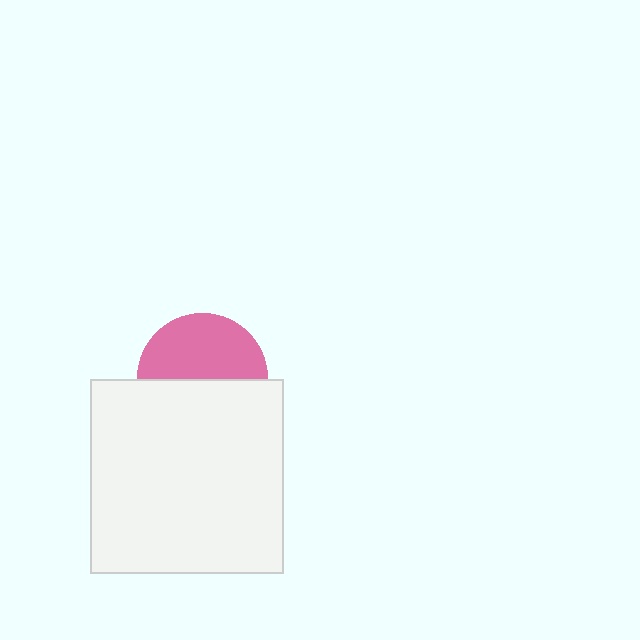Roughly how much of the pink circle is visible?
About half of it is visible (roughly 51%).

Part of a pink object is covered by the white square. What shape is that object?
It is a circle.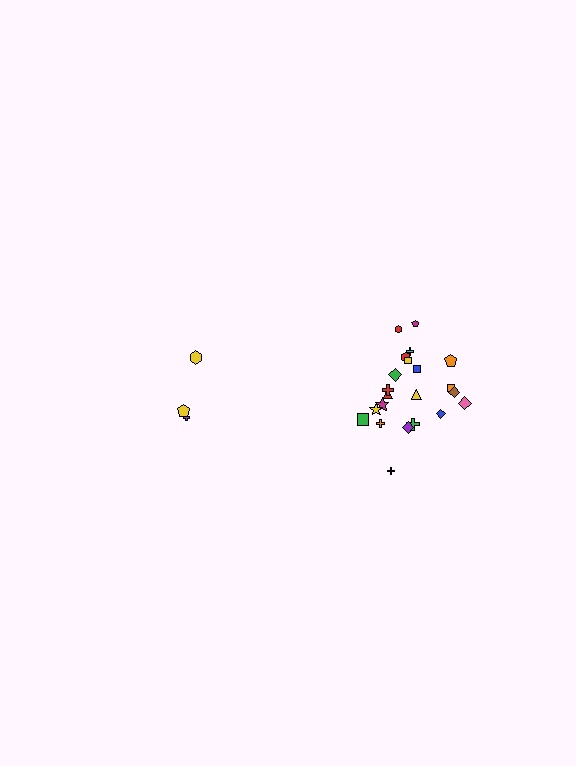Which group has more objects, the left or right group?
The right group.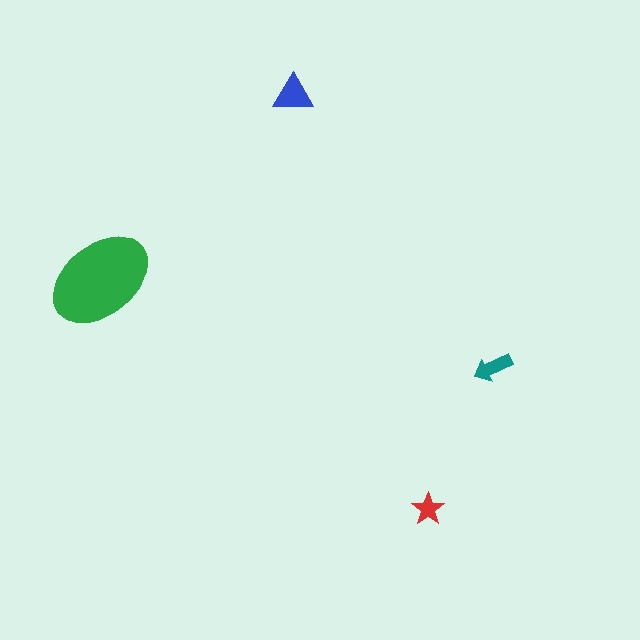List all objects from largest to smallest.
The green ellipse, the blue triangle, the teal arrow, the red star.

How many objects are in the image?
There are 4 objects in the image.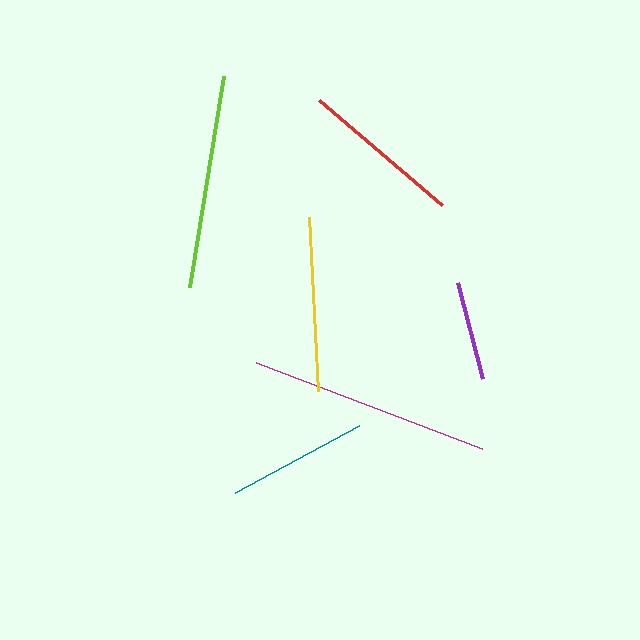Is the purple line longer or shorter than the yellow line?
The yellow line is longer than the purple line.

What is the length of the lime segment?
The lime segment is approximately 214 pixels long.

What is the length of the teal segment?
The teal segment is approximately 141 pixels long.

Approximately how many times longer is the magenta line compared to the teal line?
The magenta line is approximately 1.7 times the length of the teal line.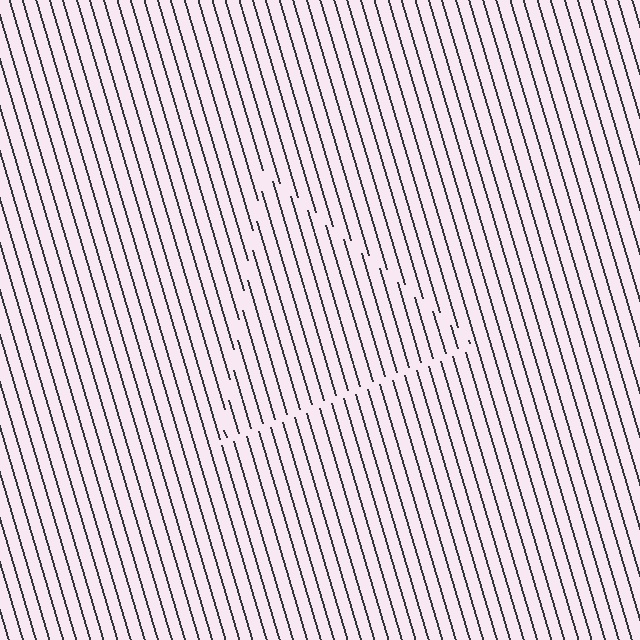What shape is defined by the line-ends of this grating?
An illusory triangle. The interior of the shape contains the same grating, shifted by half a period — the contour is defined by the phase discontinuity where line-ends from the inner and outer gratings abut.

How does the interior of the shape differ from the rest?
The interior of the shape contains the same grating, shifted by half a period — the contour is defined by the phase discontinuity where line-ends from the inner and outer gratings abut.